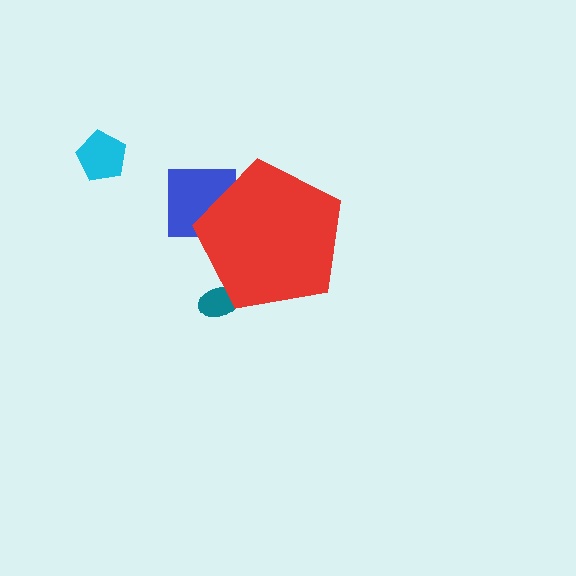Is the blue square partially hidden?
Yes, the blue square is partially hidden behind the red pentagon.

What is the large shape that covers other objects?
A red pentagon.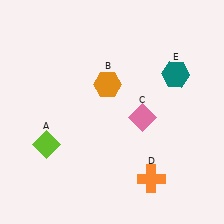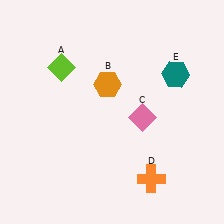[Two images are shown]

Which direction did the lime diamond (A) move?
The lime diamond (A) moved up.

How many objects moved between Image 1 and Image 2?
1 object moved between the two images.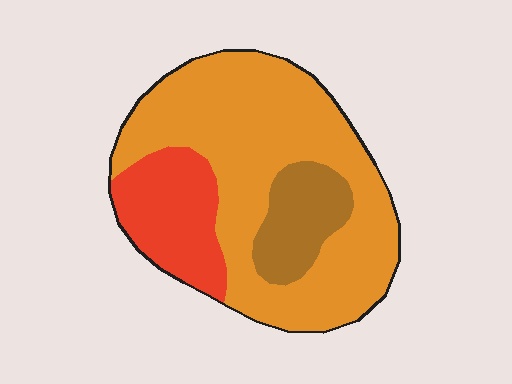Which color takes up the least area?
Brown, at roughly 15%.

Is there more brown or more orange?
Orange.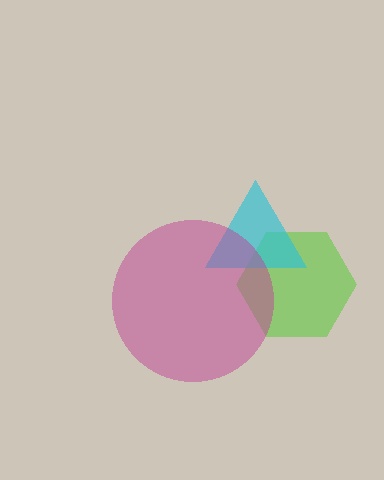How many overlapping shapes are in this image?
There are 3 overlapping shapes in the image.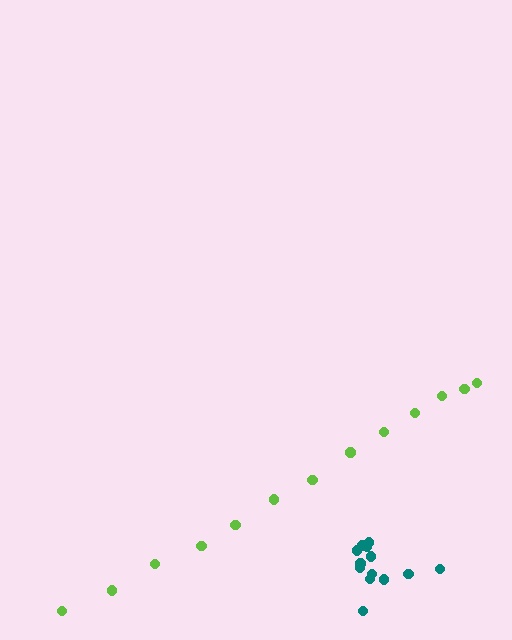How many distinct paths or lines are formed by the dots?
There are 2 distinct paths.